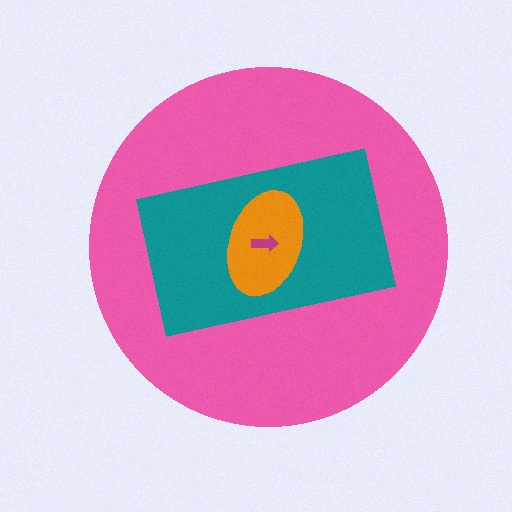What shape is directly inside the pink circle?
The teal rectangle.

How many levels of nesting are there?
4.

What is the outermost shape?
The pink circle.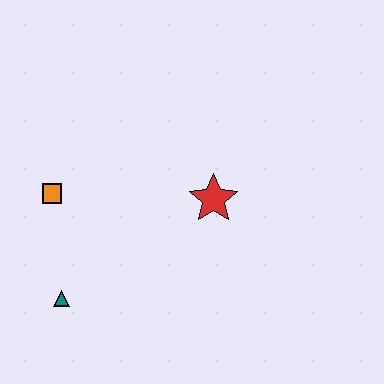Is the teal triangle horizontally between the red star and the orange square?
Yes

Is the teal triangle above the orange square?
No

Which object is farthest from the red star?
The teal triangle is farthest from the red star.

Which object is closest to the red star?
The orange square is closest to the red star.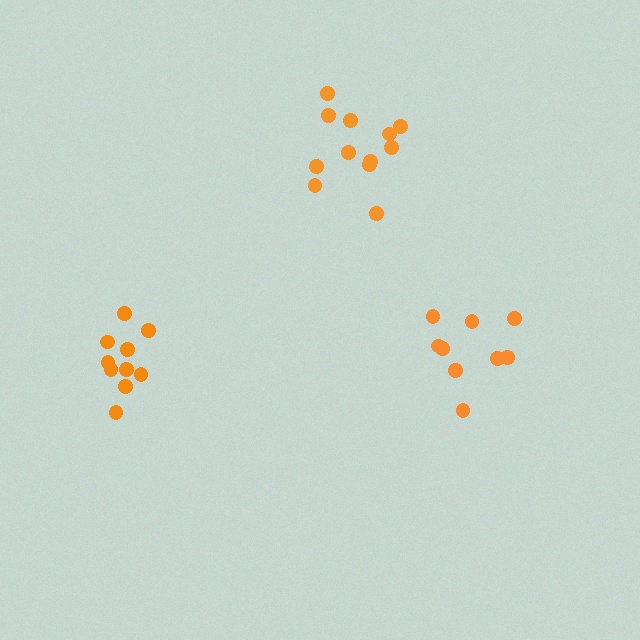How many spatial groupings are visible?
There are 3 spatial groupings.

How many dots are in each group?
Group 1: 10 dots, Group 2: 12 dots, Group 3: 9 dots (31 total).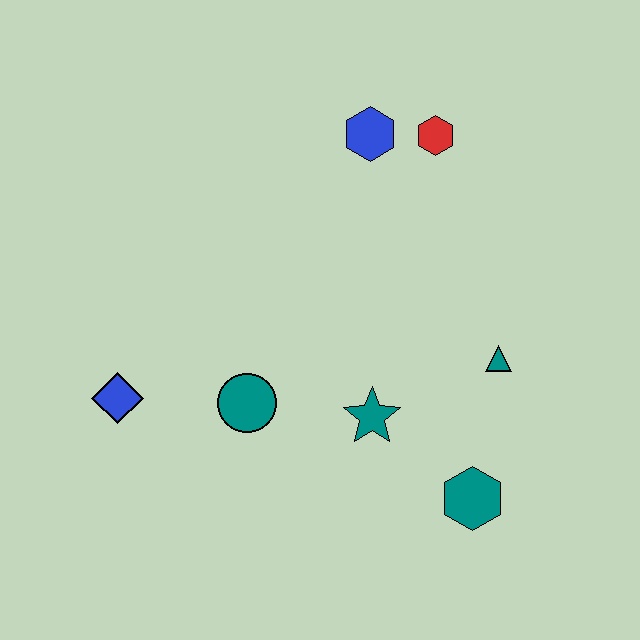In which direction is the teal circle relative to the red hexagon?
The teal circle is below the red hexagon.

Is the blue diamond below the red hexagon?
Yes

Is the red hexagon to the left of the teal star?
No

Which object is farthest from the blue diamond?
The red hexagon is farthest from the blue diamond.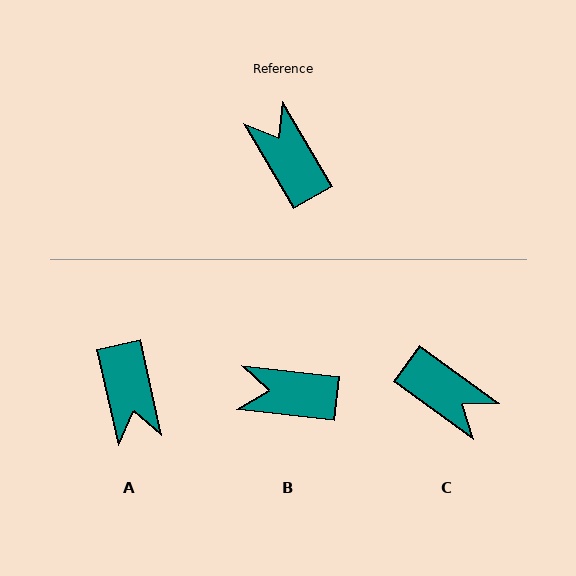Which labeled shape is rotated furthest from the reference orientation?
A, about 162 degrees away.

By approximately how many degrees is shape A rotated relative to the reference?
Approximately 162 degrees counter-clockwise.